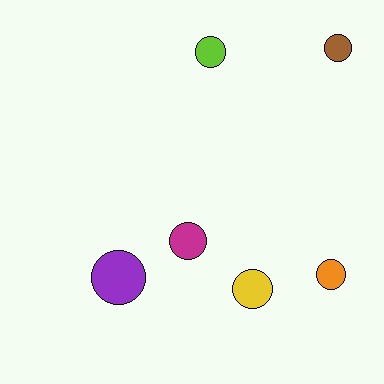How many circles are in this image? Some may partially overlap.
There are 6 circles.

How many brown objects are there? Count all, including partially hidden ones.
There is 1 brown object.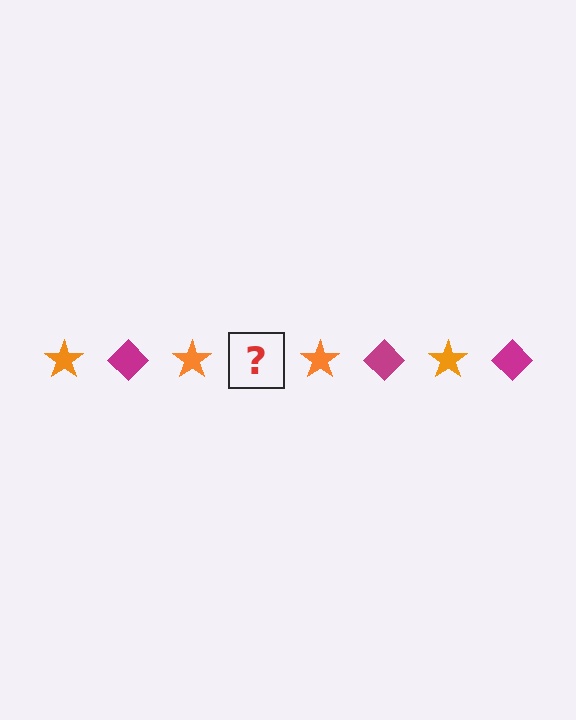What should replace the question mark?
The question mark should be replaced with a magenta diamond.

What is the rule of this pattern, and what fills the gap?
The rule is that the pattern alternates between orange star and magenta diamond. The gap should be filled with a magenta diamond.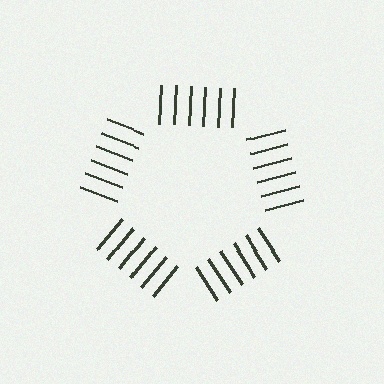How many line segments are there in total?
30 — 6 along each of the 5 edges.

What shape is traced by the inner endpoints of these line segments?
An illusory pentagon — the line segments terminate on its edges but no continuous stroke is drawn.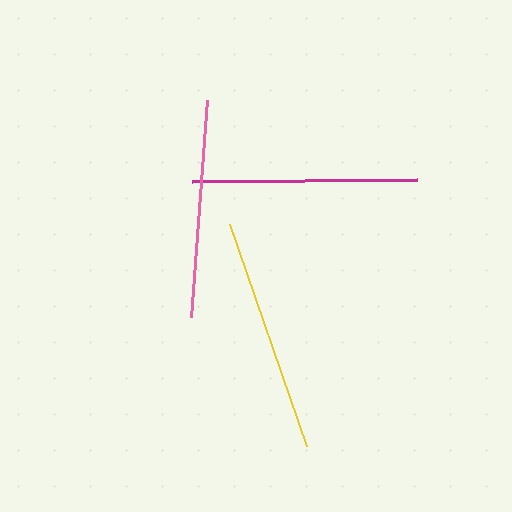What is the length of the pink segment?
The pink segment is approximately 217 pixels long.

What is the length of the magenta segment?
The magenta segment is approximately 225 pixels long.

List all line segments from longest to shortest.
From longest to shortest: yellow, magenta, pink.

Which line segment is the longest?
The yellow line is the longest at approximately 234 pixels.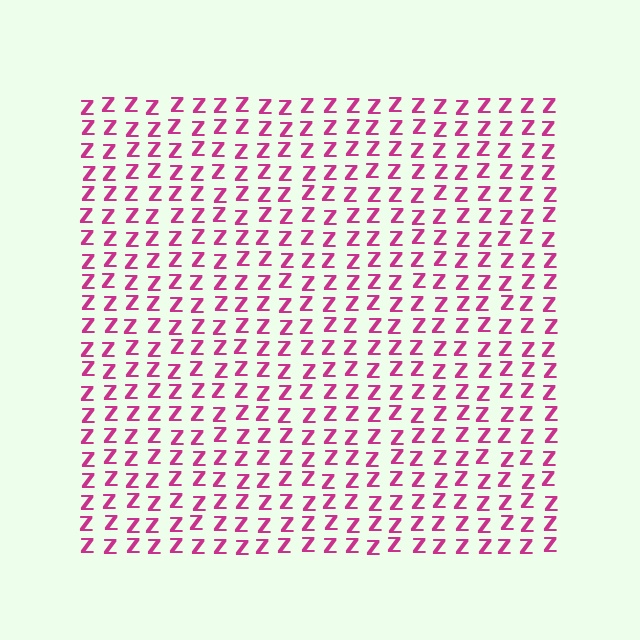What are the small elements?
The small elements are letter Z's.